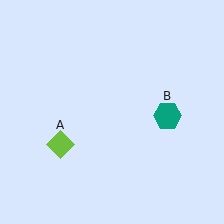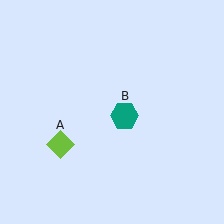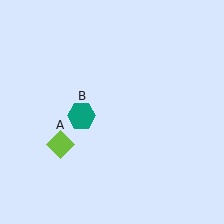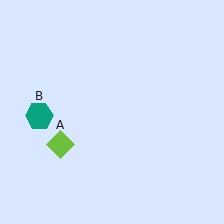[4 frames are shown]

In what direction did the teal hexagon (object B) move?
The teal hexagon (object B) moved left.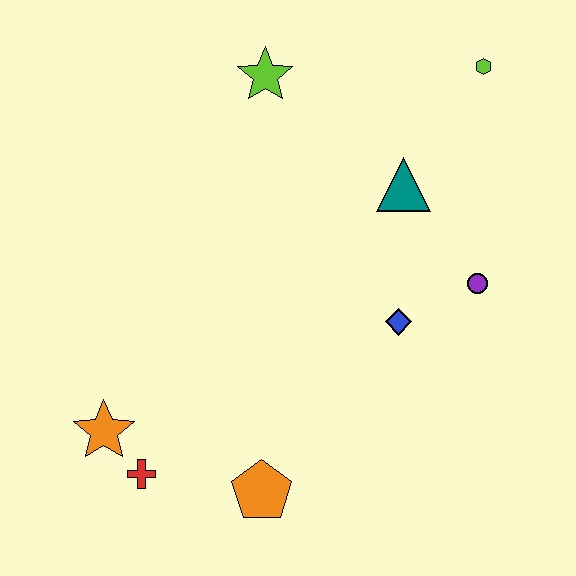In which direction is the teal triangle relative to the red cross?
The teal triangle is above the red cross.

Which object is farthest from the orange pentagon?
The lime hexagon is farthest from the orange pentagon.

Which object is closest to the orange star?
The red cross is closest to the orange star.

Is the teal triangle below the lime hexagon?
Yes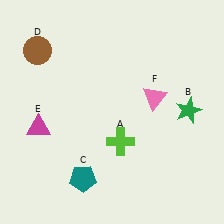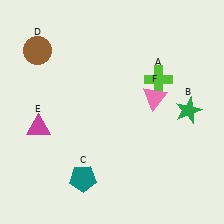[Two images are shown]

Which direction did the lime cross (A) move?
The lime cross (A) moved up.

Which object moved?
The lime cross (A) moved up.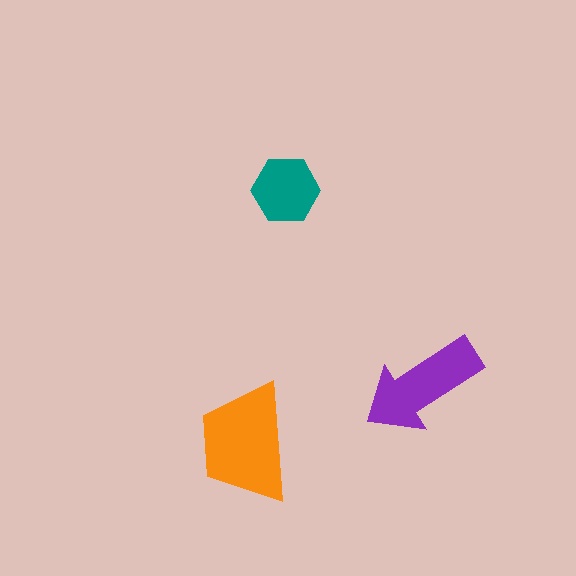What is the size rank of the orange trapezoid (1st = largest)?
1st.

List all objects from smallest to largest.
The teal hexagon, the purple arrow, the orange trapezoid.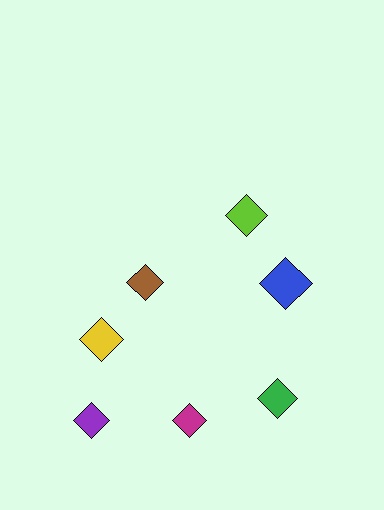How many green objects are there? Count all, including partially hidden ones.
There is 1 green object.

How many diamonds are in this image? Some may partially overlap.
There are 7 diamonds.